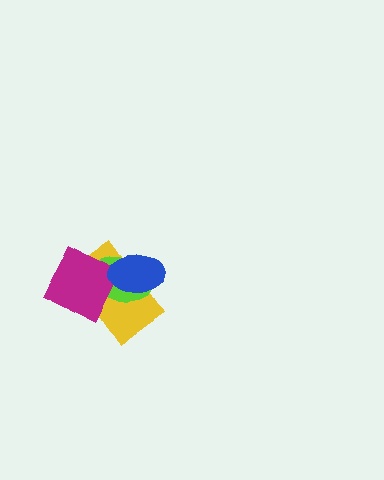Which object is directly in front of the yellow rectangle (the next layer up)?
The lime ellipse is directly in front of the yellow rectangle.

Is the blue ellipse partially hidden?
No, no other shape covers it.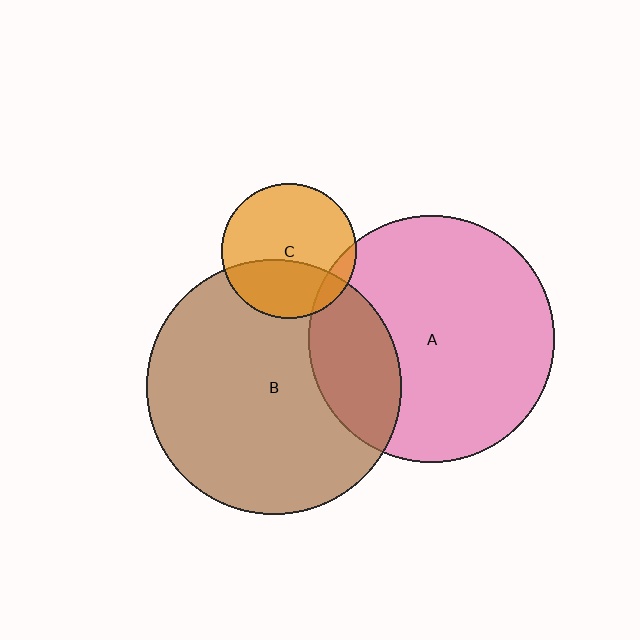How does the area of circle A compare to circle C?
Approximately 3.3 times.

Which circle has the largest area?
Circle B (brown).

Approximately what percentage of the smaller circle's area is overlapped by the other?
Approximately 10%.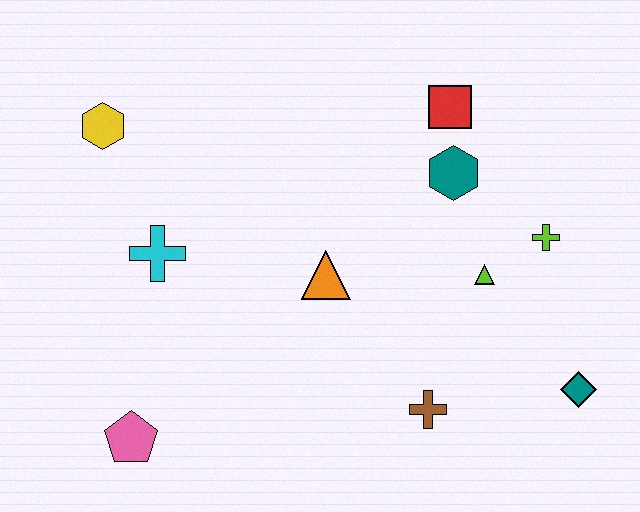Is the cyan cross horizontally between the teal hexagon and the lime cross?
No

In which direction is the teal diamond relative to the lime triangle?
The teal diamond is below the lime triangle.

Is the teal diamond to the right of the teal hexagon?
Yes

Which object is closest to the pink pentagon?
The cyan cross is closest to the pink pentagon.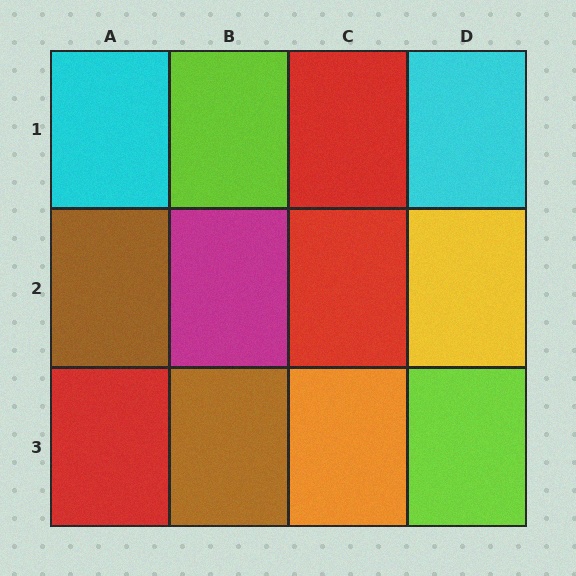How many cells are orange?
1 cell is orange.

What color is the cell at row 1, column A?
Cyan.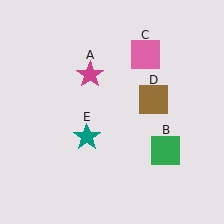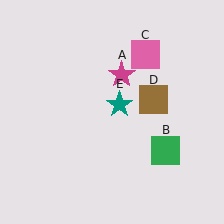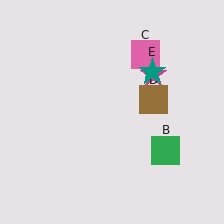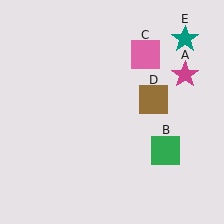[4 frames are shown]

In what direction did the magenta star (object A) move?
The magenta star (object A) moved right.